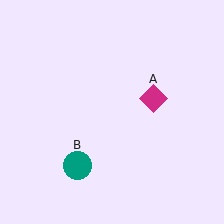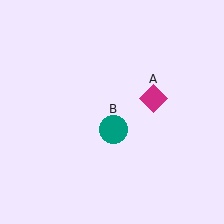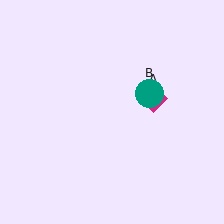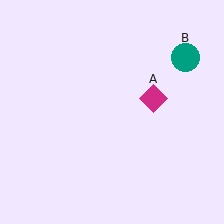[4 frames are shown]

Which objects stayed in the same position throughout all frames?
Magenta diamond (object A) remained stationary.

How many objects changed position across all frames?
1 object changed position: teal circle (object B).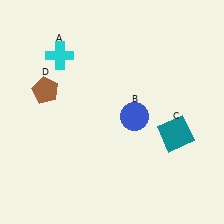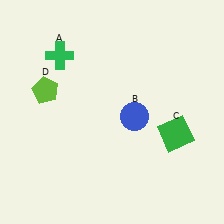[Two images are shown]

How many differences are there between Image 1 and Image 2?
There are 3 differences between the two images.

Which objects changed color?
A changed from cyan to green. C changed from teal to green. D changed from brown to lime.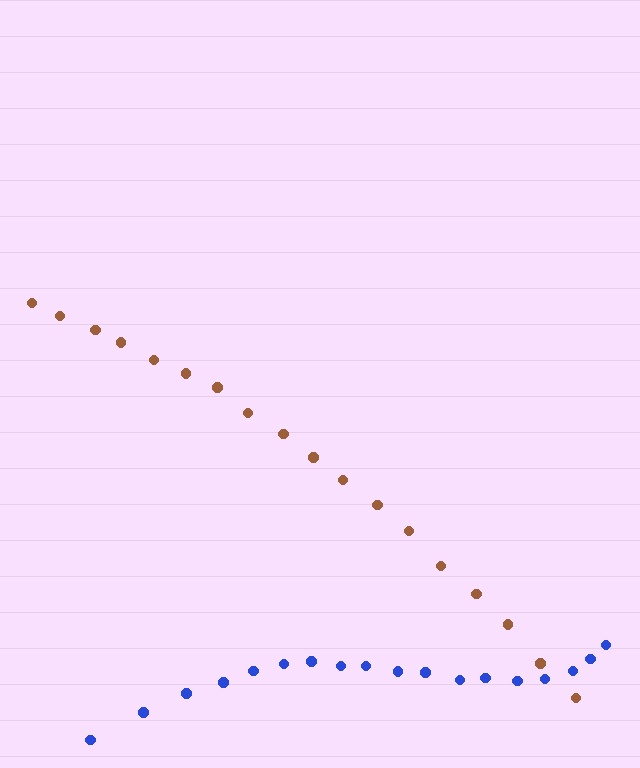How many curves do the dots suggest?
There are 2 distinct paths.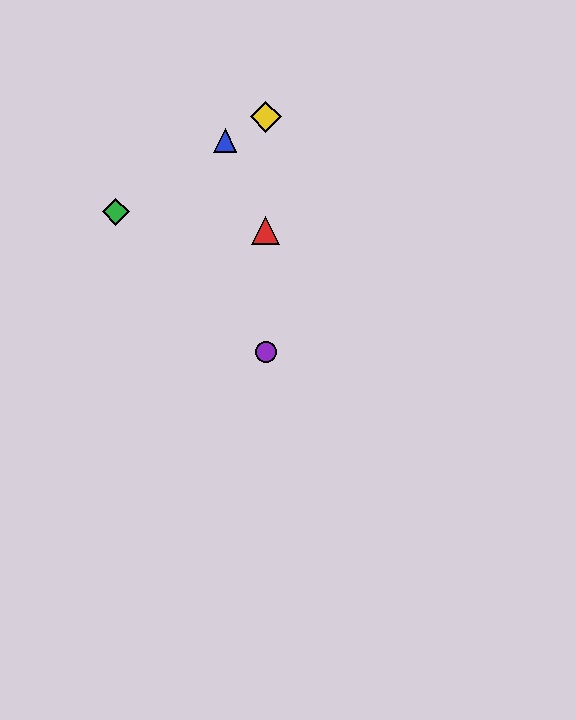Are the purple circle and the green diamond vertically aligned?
No, the purple circle is at x≈266 and the green diamond is at x≈116.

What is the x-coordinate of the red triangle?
The red triangle is at x≈266.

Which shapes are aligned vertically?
The red triangle, the yellow diamond, the purple circle are aligned vertically.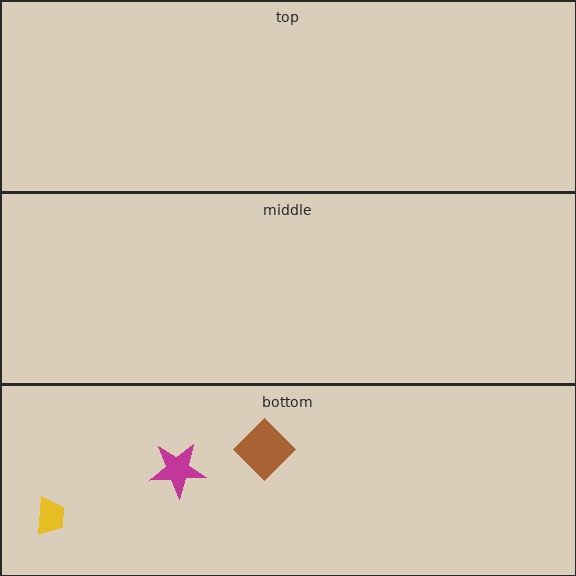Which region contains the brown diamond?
The bottom region.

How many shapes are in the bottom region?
3.